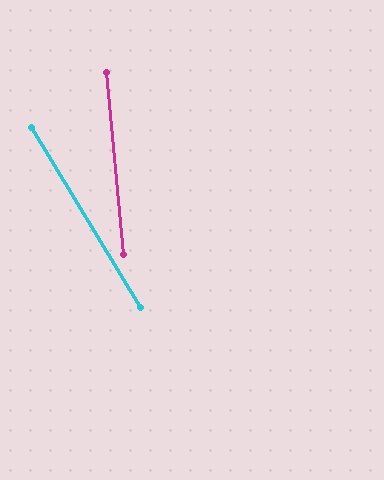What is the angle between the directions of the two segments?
Approximately 26 degrees.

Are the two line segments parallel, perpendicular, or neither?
Neither parallel nor perpendicular — they differ by about 26°.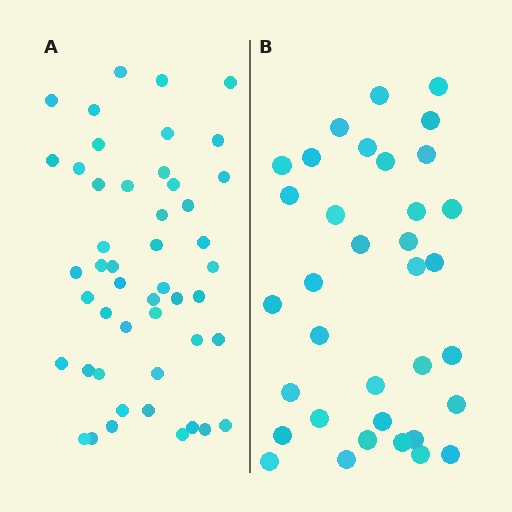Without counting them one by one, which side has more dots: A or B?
Region A (the left region) has more dots.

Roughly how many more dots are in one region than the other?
Region A has approximately 15 more dots than region B.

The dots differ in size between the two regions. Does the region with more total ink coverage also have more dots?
No. Region B has more total ink coverage because its dots are larger, but region A actually contains more individual dots. Total area can be misleading — the number of items is what matters here.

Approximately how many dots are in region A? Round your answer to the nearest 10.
About 50 dots. (The exact count is 48, which rounds to 50.)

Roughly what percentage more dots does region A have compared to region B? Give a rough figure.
About 35% more.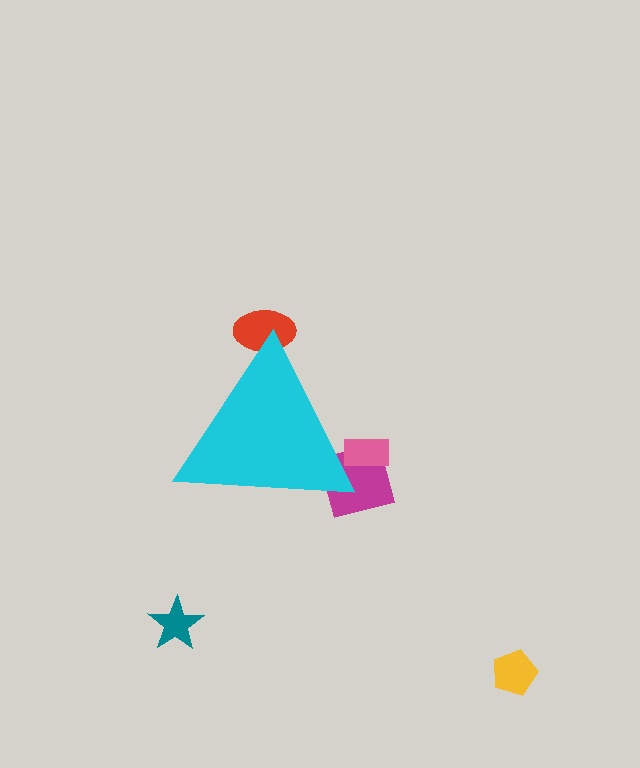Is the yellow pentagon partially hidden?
No, the yellow pentagon is fully visible.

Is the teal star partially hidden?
No, the teal star is fully visible.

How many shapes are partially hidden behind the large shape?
3 shapes are partially hidden.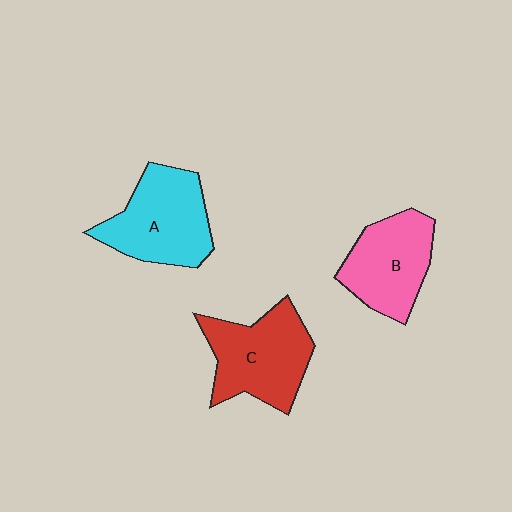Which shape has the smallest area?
Shape B (pink).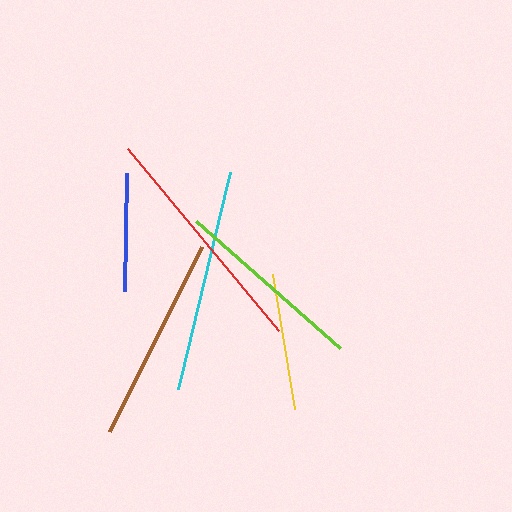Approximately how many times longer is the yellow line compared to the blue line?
The yellow line is approximately 1.2 times the length of the blue line.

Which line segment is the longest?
The red line is the longest at approximately 236 pixels.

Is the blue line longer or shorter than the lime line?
The lime line is longer than the blue line.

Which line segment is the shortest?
The blue line is the shortest at approximately 118 pixels.